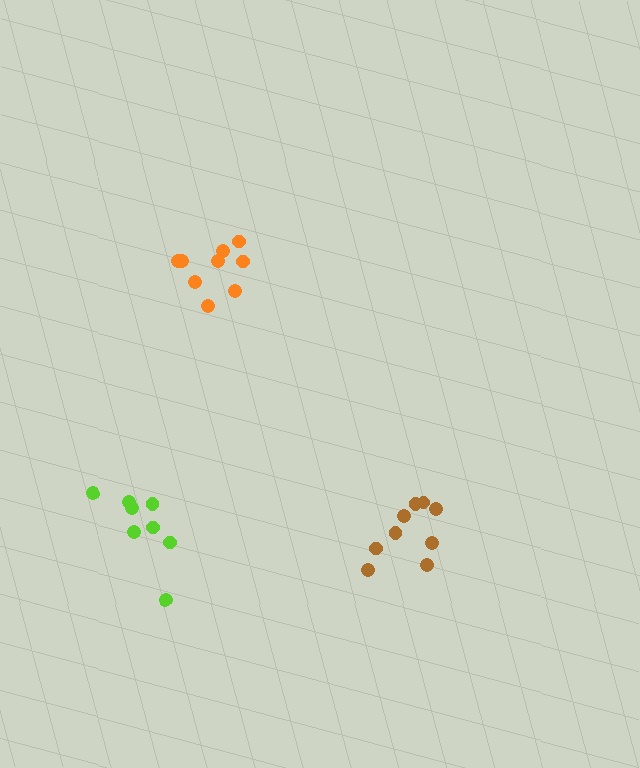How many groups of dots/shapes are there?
There are 3 groups.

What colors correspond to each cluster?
The clusters are colored: orange, lime, brown.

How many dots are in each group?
Group 1: 9 dots, Group 2: 8 dots, Group 3: 9 dots (26 total).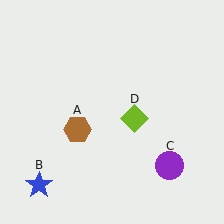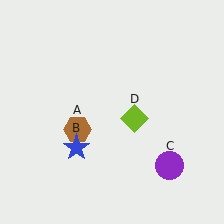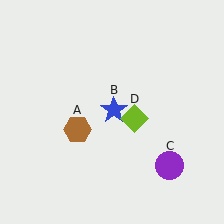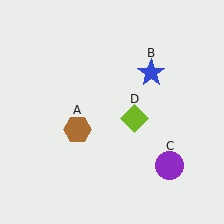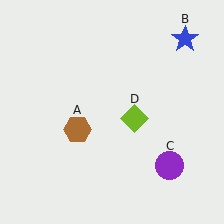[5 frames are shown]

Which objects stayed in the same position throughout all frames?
Brown hexagon (object A) and purple circle (object C) and lime diamond (object D) remained stationary.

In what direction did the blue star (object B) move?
The blue star (object B) moved up and to the right.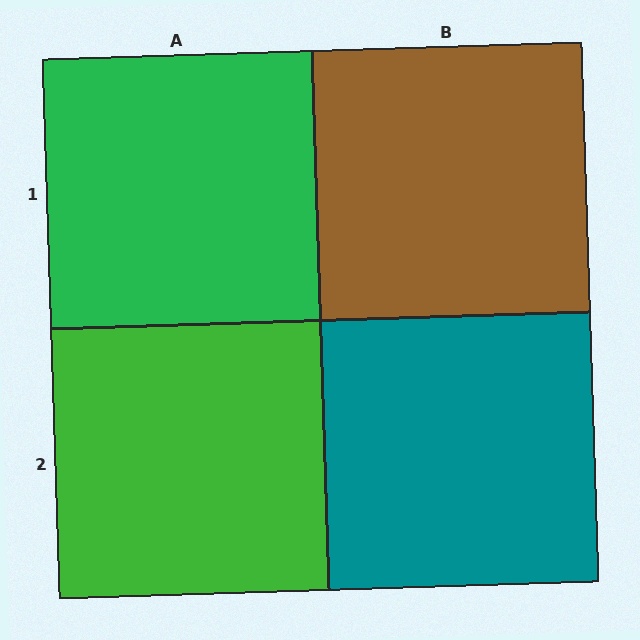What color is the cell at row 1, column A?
Green.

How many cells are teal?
1 cell is teal.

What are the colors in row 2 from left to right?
Green, teal.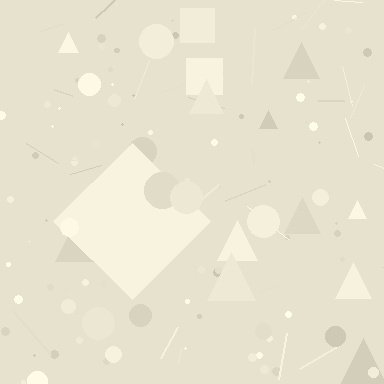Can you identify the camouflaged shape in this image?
The camouflaged shape is a diamond.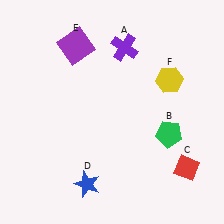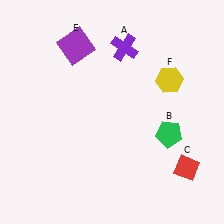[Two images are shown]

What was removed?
The blue star (D) was removed in Image 2.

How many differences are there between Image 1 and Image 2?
There is 1 difference between the two images.